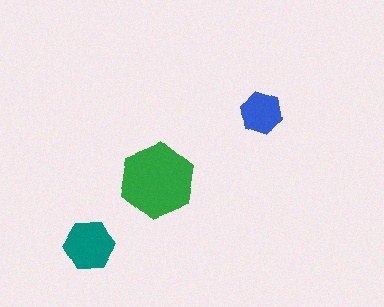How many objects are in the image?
There are 3 objects in the image.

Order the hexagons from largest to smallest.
the green one, the teal one, the blue one.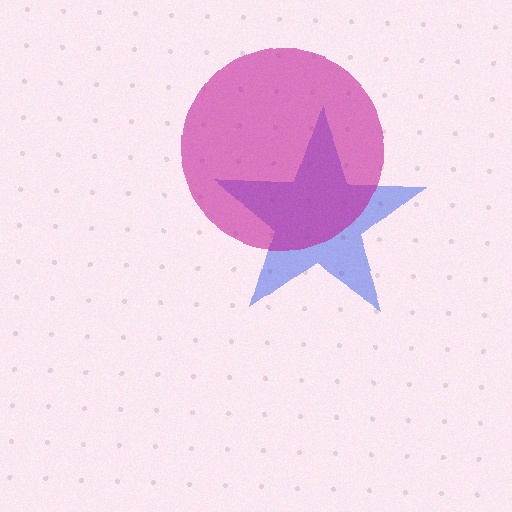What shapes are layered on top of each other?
The layered shapes are: a blue star, a magenta circle.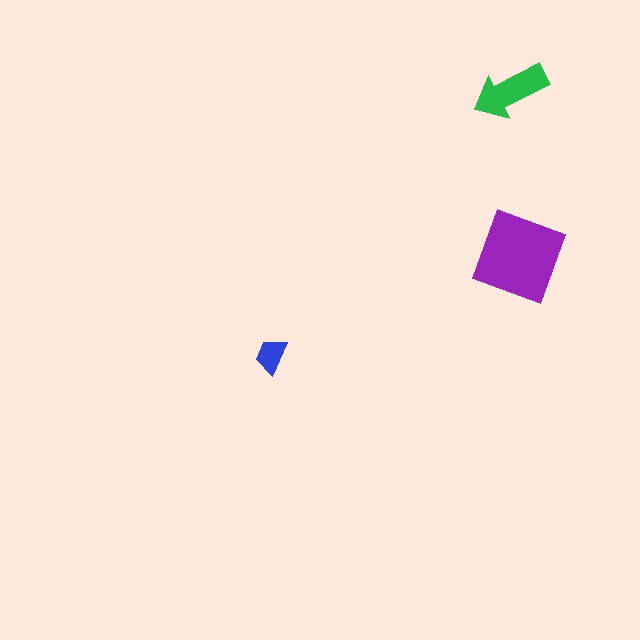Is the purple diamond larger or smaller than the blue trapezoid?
Larger.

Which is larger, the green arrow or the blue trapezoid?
The green arrow.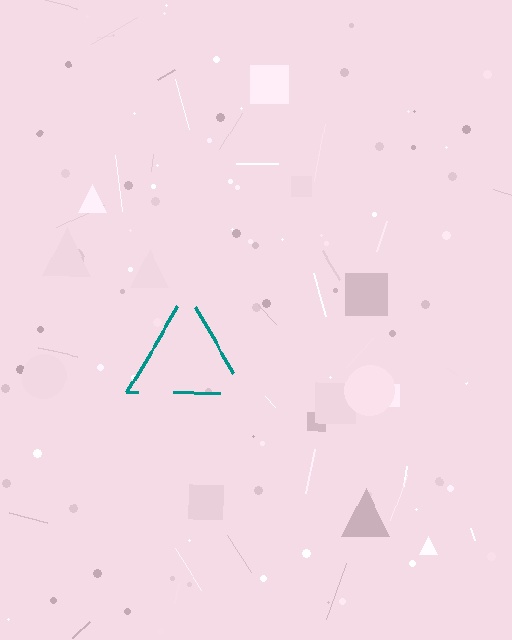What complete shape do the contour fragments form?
The contour fragments form a triangle.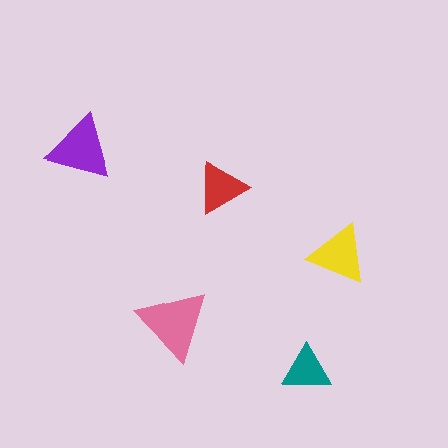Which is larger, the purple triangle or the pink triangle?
The pink one.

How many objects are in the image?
There are 5 objects in the image.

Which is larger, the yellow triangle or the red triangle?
The yellow one.